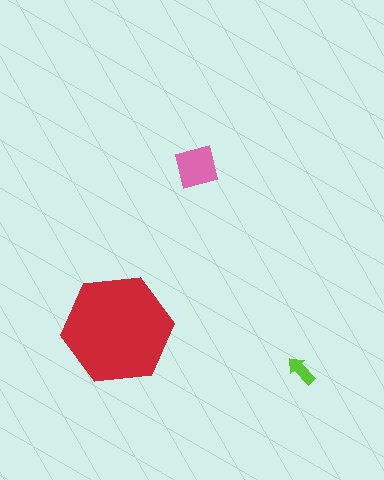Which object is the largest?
The red hexagon.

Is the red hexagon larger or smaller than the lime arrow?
Larger.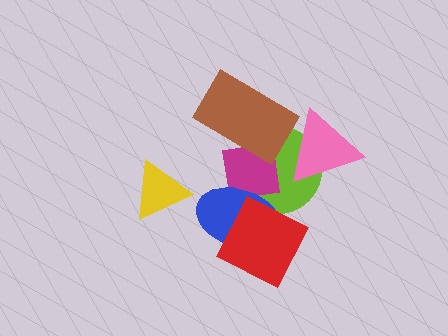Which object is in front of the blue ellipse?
The red diamond is in front of the blue ellipse.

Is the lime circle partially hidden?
Yes, it is partially covered by another shape.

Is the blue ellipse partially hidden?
Yes, it is partially covered by another shape.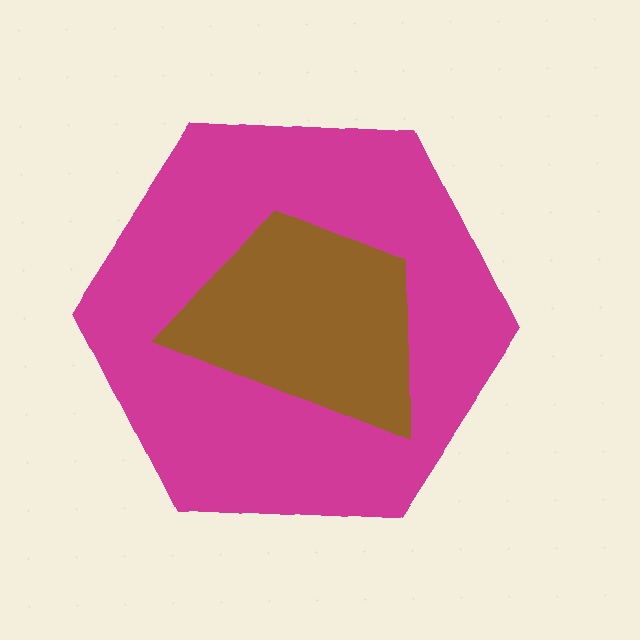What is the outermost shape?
The magenta hexagon.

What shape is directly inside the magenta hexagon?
The brown trapezoid.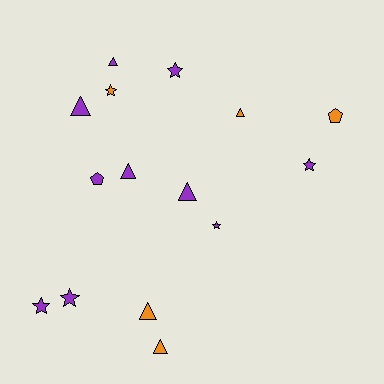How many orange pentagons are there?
There is 1 orange pentagon.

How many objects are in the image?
There are 15 objects.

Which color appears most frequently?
Purple, with 10 objects.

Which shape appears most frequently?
Triangle, with 7 objects.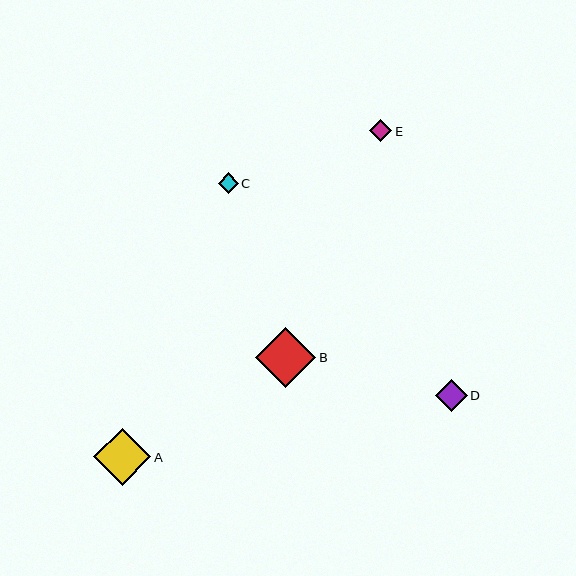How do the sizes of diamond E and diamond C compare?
Diamond E and diamond C are approximately the same size.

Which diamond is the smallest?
Diamond C is the smallest with a size of approximately 20 pixels.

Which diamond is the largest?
Diamond B is the largest with a size of approximately 60 pixels.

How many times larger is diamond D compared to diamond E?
Diamond D is approximately 1.5 times the size of diamond E.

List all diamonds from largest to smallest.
From largest to smallest: B, A, D, E, C.